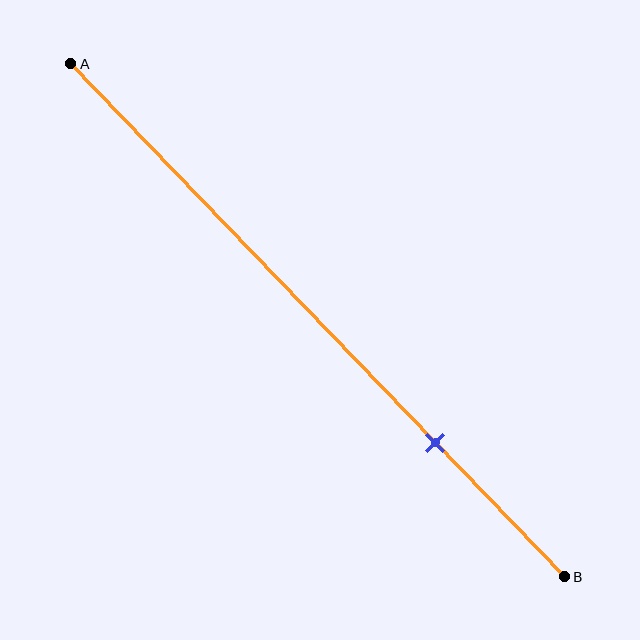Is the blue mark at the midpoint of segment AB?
No, the mark is at about 75% from A, not at the 50% midpoint.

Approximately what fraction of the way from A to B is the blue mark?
The blue mark is approximately 75% of the way from A to B.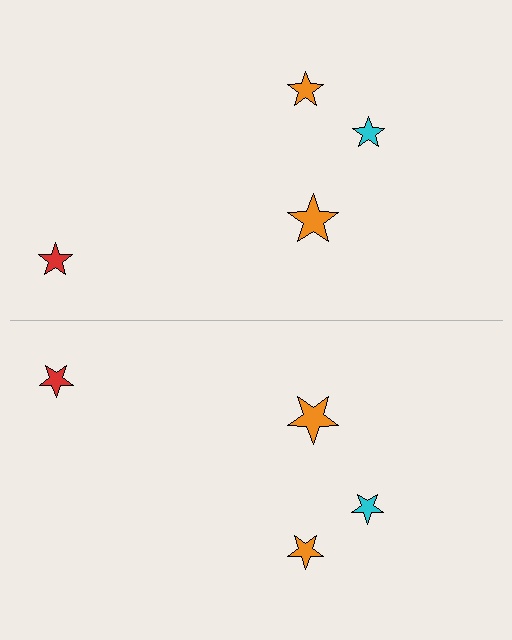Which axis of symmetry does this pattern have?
The pattern has a horizontal axis of symmetry running through the center of the image.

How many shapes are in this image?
There are 8 shapes in this image.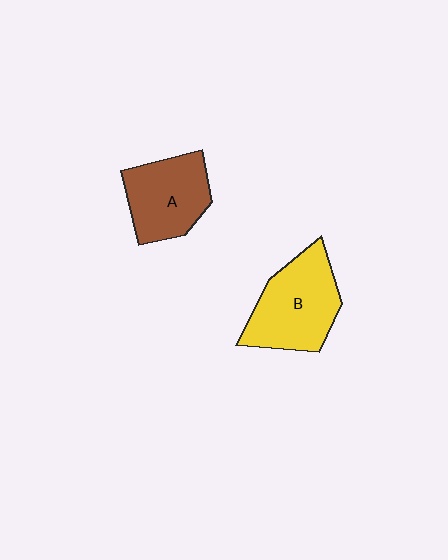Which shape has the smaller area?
Shape A (brown).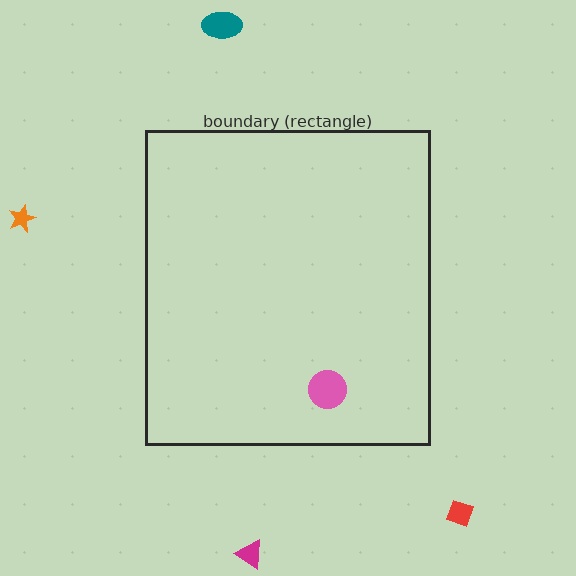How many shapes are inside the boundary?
1 inside, 4 outside.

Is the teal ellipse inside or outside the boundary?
Outside.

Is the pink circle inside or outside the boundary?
Inside.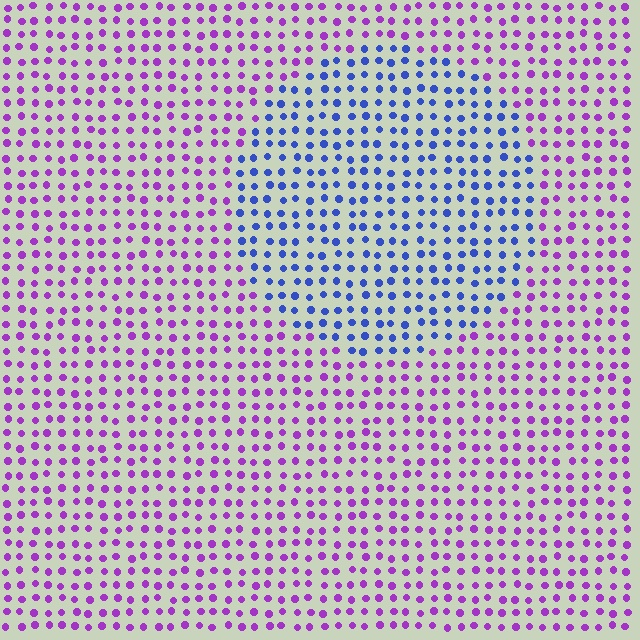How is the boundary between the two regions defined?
The boundary is defined purely by a slight shift in hue (about 57 degrees). Spacing, size, and orientation are identical on both sides.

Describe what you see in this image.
The image is filled with small purple elements in a uniform arrangement. A circle-shaped region is visible where the elements are tinted to a slightly different hue, forming a subtle color boundary.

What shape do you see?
I see a circle.